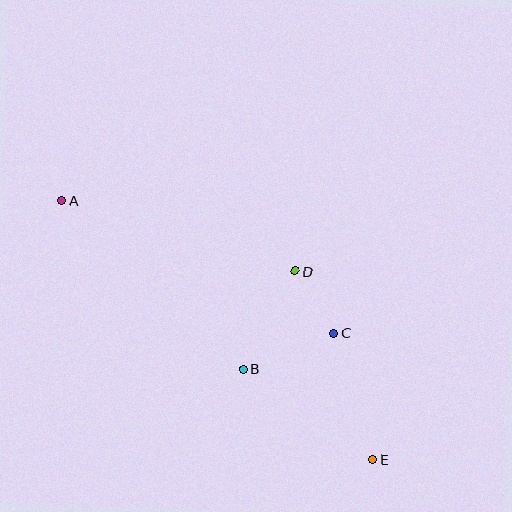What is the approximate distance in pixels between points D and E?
The distance between D and E is approximately 204 pixels.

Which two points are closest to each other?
Points C and D are closest to each other.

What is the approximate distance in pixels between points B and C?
The distance between B and C is approximately 98 pixels.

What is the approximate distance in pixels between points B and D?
The distance between B and D is approximately 111 pixels.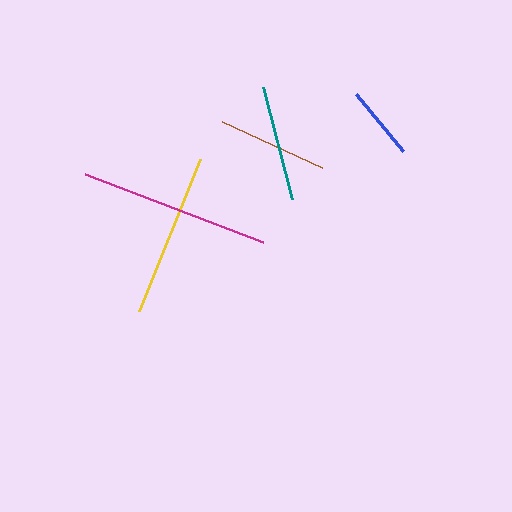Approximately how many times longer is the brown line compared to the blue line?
The brown line is approximately 1.5 times the length of the blue line.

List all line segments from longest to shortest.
From longest to shortest: magenta, yellow, teal, brown, blue.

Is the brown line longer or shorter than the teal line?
The teal line is longer than the brown line.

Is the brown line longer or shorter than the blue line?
The brown line is longer than the blue line.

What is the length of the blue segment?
The blue segment is approximately 74 pixels long.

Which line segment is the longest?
The magenta line is the longest at approximately 191 pixels.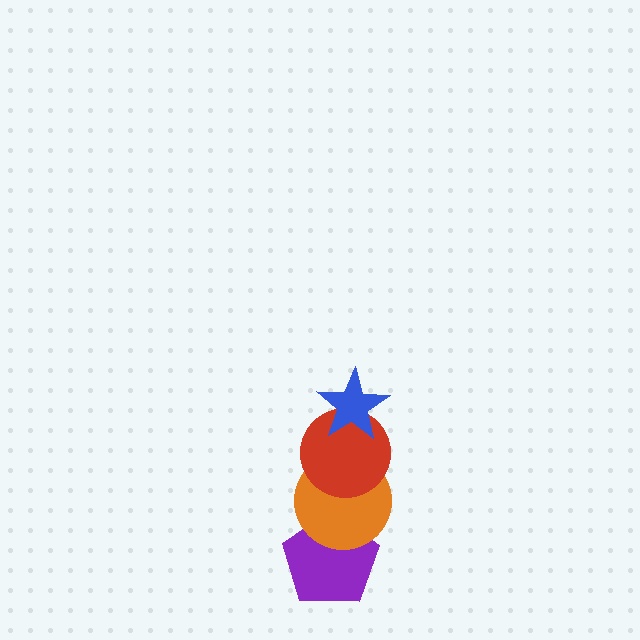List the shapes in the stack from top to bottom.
From top to bottom: the blue star, the red circle, the orange circle, the purple pentagon.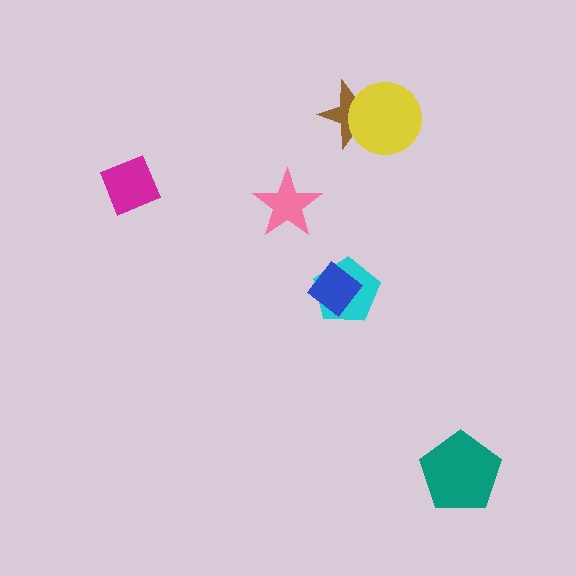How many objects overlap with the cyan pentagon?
1 object overlaps with the cyan pentagon.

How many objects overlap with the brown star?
1 object overlaps with the brown star.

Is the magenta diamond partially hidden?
No, no other shape covers it.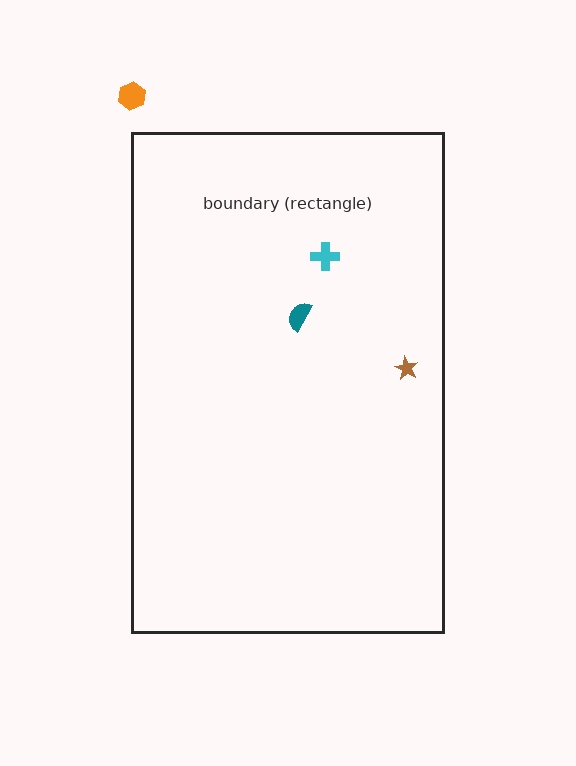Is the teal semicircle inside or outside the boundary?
Inside.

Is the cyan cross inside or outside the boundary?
Inside.